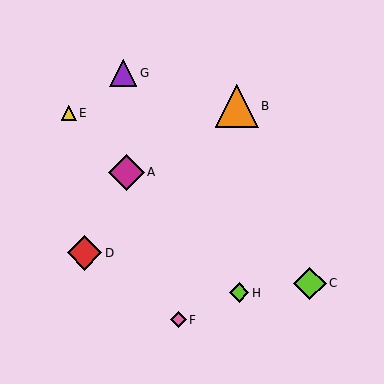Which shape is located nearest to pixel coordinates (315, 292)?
The lime diamond (labeled C) at (310, 283) is nearest to that location.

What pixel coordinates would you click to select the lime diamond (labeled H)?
Click at (239, 293) to select the lime diamond H.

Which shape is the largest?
The orange triangle (labeled B) is the largest.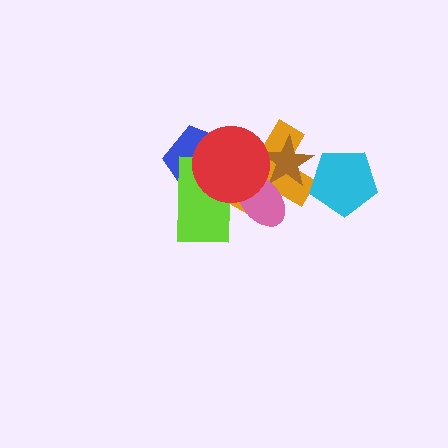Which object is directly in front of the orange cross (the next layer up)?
The lime rectangle is directly in front of the orange cross.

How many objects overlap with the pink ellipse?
4 objects overlap with the pink ellipse.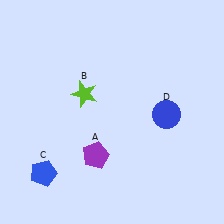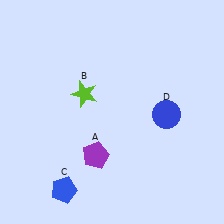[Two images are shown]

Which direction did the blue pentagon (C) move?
The blue pentagon (C) moved right.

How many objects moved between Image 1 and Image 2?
1 object moved between the two images.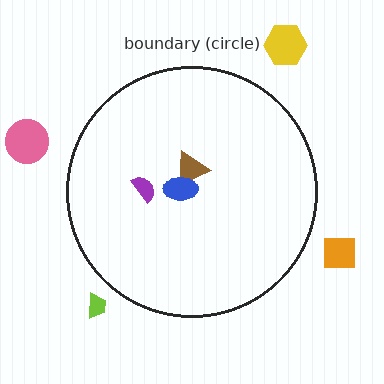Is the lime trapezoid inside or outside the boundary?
Outside.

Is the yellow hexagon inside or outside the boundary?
Outside.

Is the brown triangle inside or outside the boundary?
Inside.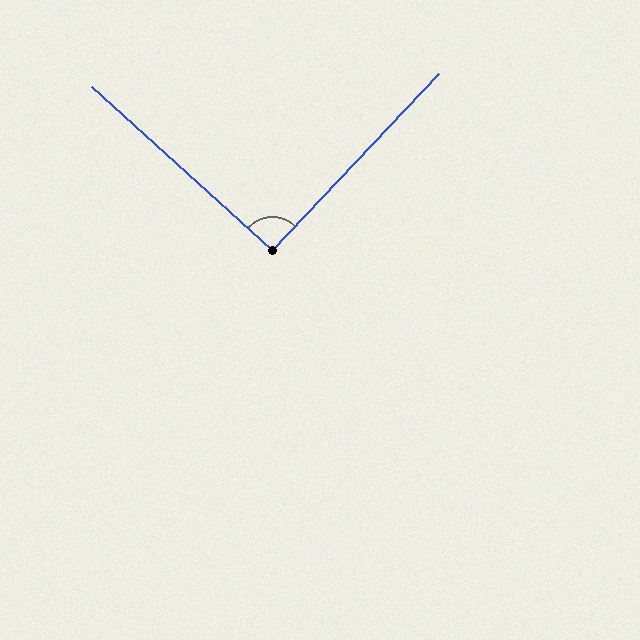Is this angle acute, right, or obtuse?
It is approximately a right angle.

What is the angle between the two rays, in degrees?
Approximately 91 degrees.